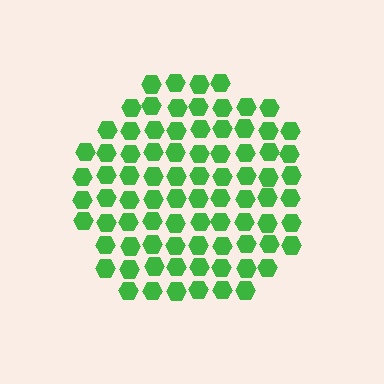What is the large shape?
The large shape is a circle.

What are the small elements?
The small elements are hexagons.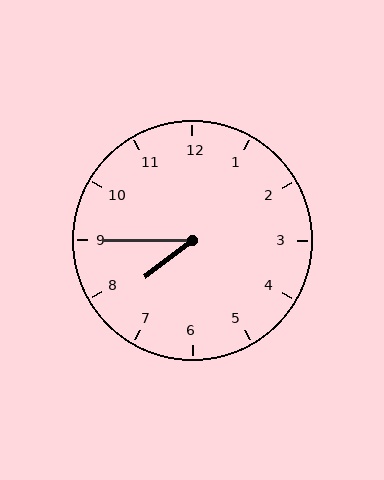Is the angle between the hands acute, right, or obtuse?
It is acute.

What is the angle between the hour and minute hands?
Approximately 38 degrees.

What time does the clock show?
7:45.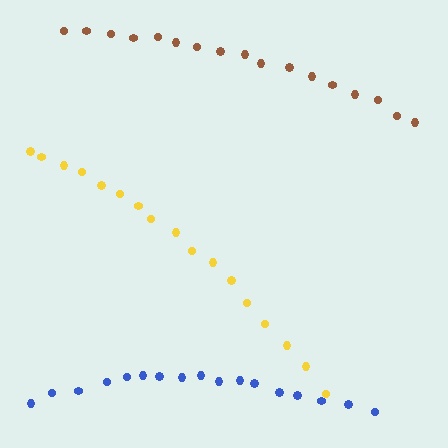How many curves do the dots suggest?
There are 3 distinct paths.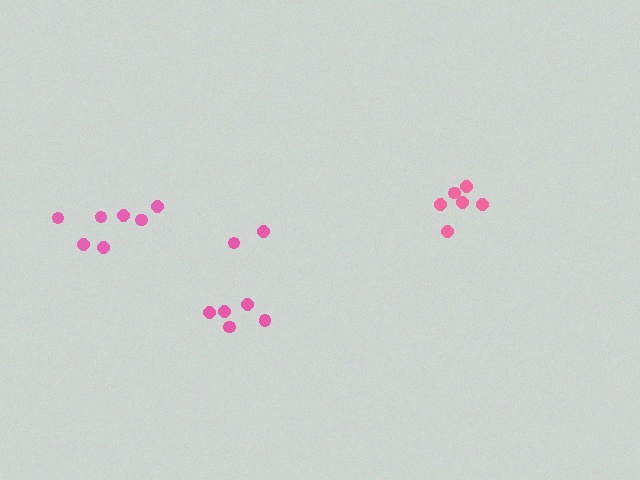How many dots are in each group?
Group 1: 6 dots, Group 2: 7 dots, Group 3: 7 dots (20 total).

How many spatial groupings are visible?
There are 3 spatial groupings.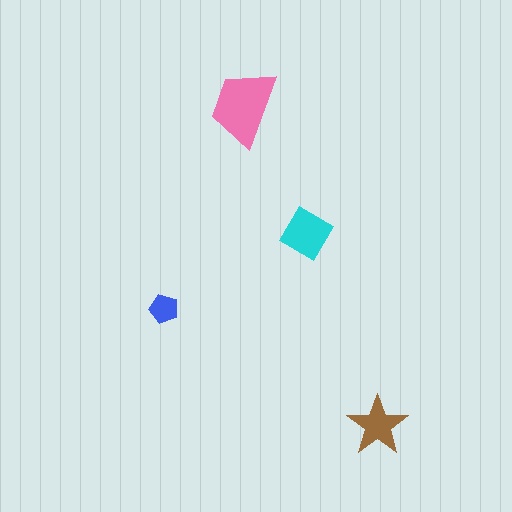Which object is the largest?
The pink trapezoid.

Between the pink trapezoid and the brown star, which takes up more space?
The pink trapezoid.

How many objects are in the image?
There are 4 objects in the image.